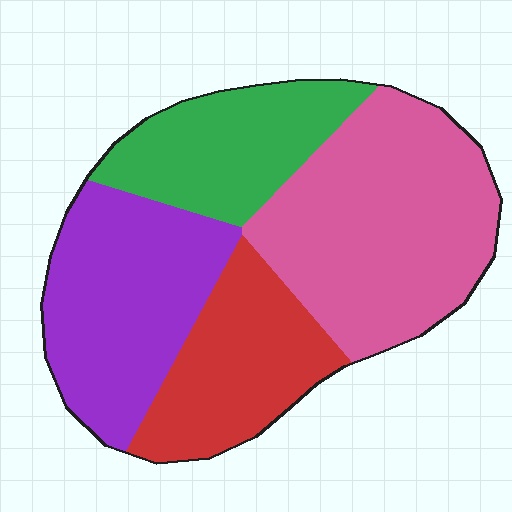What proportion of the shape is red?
Red covers 20% of the shape.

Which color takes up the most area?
Pink, at roughly 35%.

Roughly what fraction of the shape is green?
Green takes up about one fifth (1/5) of the shape.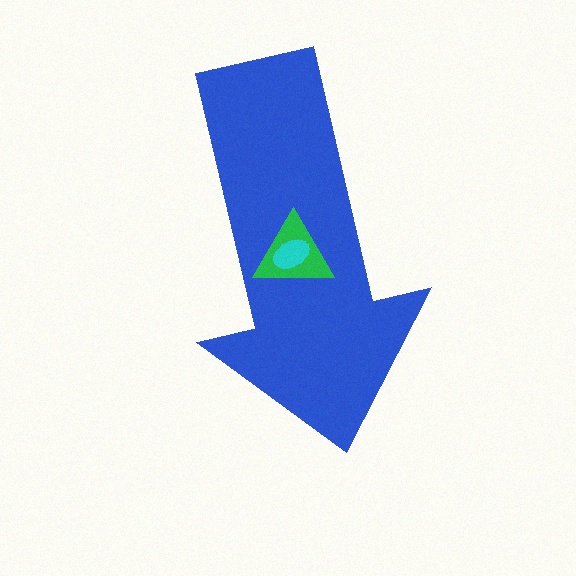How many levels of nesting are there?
3.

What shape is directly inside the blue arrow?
The green triangle.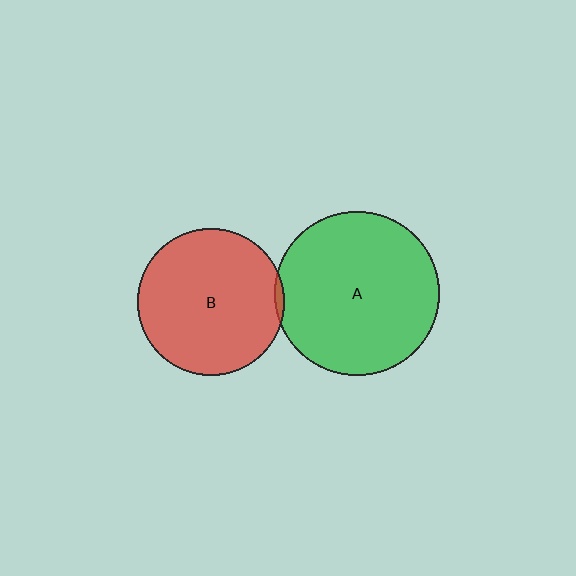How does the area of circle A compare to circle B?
Approximately 1.2 times.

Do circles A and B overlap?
Yes.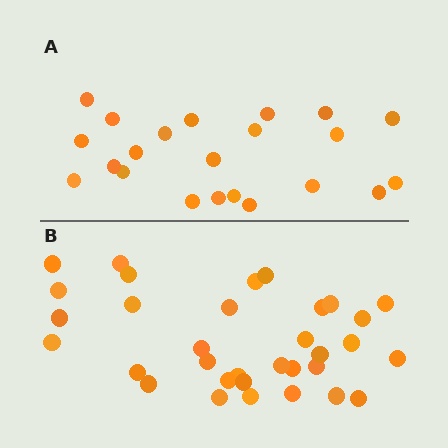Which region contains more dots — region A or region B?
Region B (the bottom region) has more dots.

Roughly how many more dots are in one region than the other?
Region B has roughly 12 or so more dots than region A.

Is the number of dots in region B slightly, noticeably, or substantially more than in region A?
Region B has substantially more. The ratio is roughly 1.5 to 1.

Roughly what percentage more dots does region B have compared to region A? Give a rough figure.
About 50% more.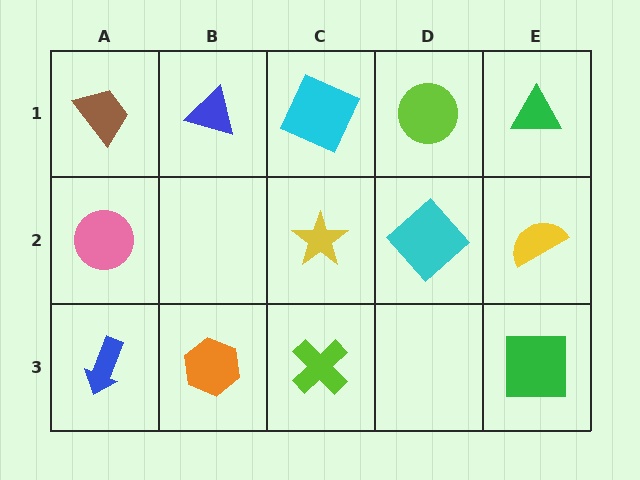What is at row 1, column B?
A blue triangle.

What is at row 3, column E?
A green square.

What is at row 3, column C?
A lime cross.